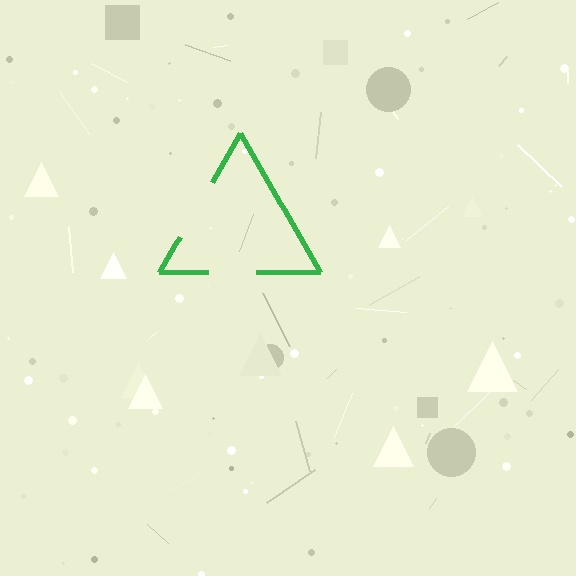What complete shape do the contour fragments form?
The contour fragments form a triangle.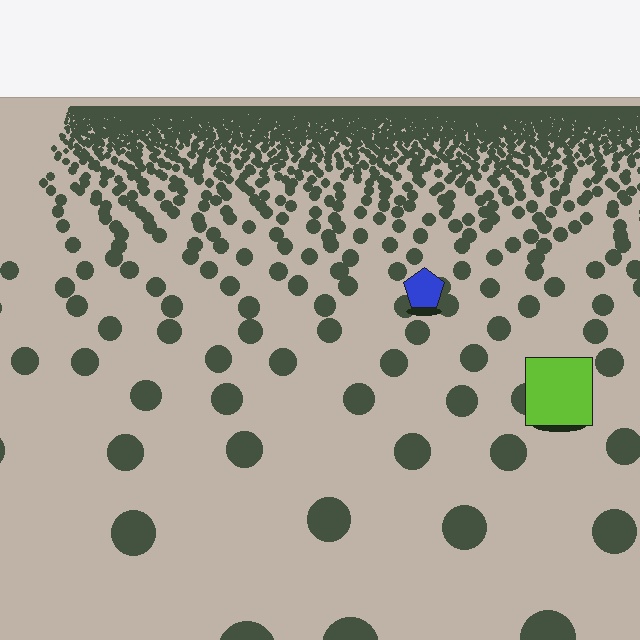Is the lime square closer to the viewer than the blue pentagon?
Yes. The lime square is closer — you can tell from the texture gradient: the ground texture is coarser near it.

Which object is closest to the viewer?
The lime square is closest. The texture marks near it are larger and more spread out.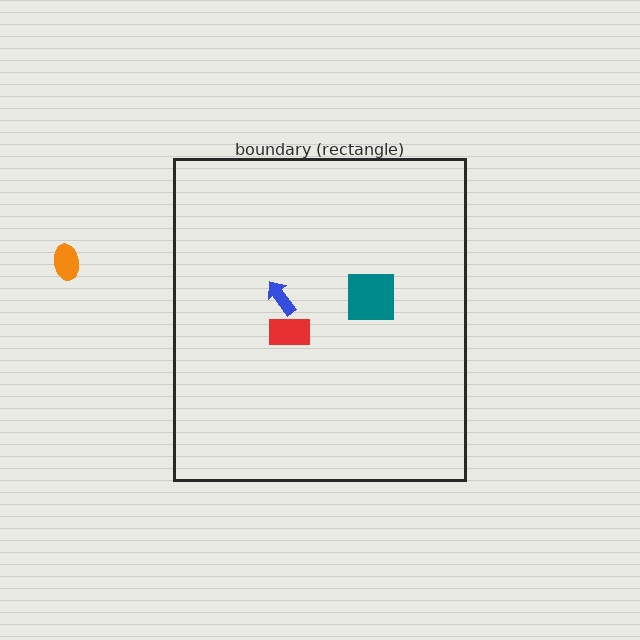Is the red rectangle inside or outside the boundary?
Inside.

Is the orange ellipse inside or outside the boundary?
Outside.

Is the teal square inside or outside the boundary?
Inside.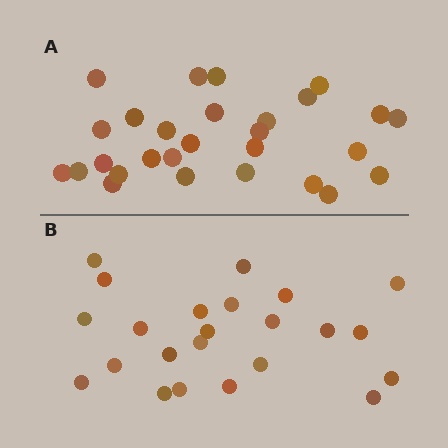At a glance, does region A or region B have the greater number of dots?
Region A (the top region) has more dots.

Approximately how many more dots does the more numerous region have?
Region A has about 5 more dots than region B.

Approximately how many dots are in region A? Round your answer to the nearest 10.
About 30 dots. (The exact count is 28, which rounds to 30.)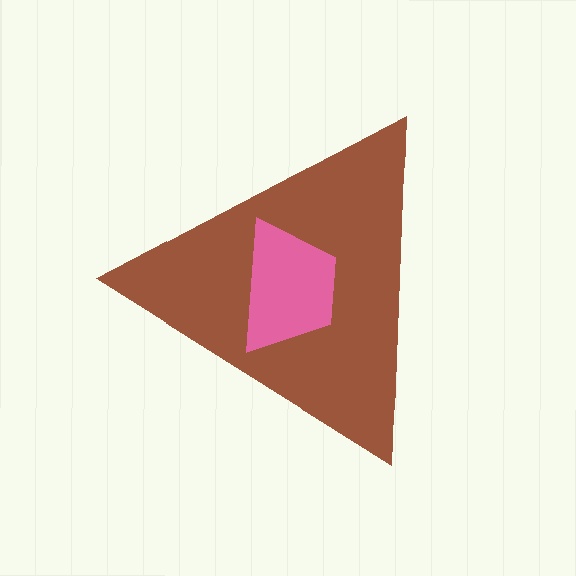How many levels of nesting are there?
2.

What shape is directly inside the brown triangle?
The pink trapezoid.